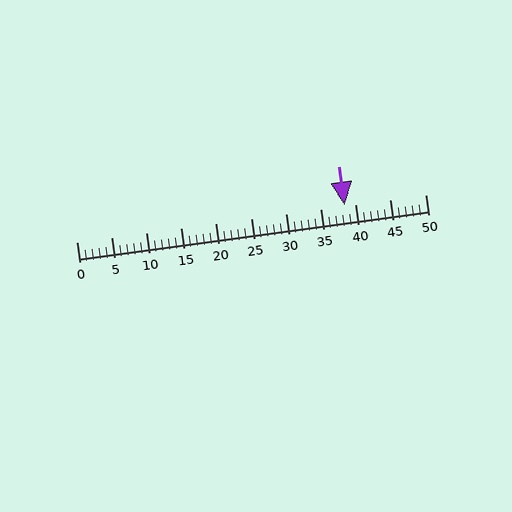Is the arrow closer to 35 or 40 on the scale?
The arrow is closer to 40.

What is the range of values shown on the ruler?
The ruler shows values from 0 to 50.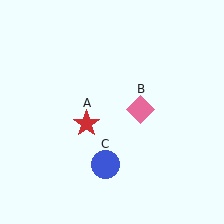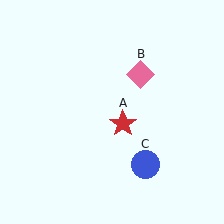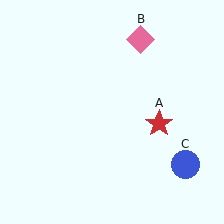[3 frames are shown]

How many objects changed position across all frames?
3 objects changed position: red star (object A), pink diamond (object B), blue circle (object C).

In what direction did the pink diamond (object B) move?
The pink diamond (object B) moved up.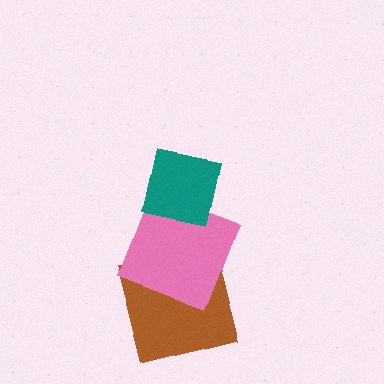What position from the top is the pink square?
The pink square is 2nd from the top.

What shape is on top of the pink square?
The teal square is on top of the pink square.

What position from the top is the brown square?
The brown square is 3rd from the top.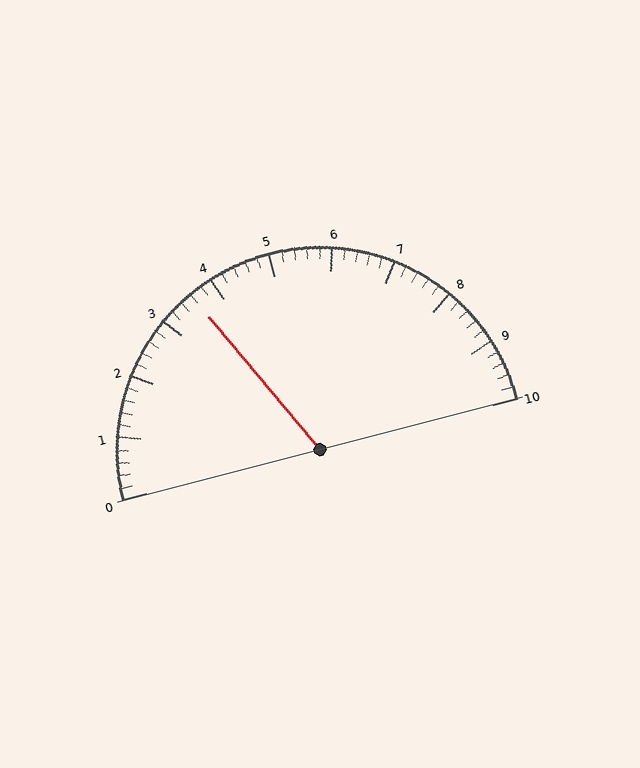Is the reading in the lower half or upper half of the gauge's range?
The reading is in the lower half of the range (0 to 10).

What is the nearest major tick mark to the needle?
The nearest major tick mark is 4.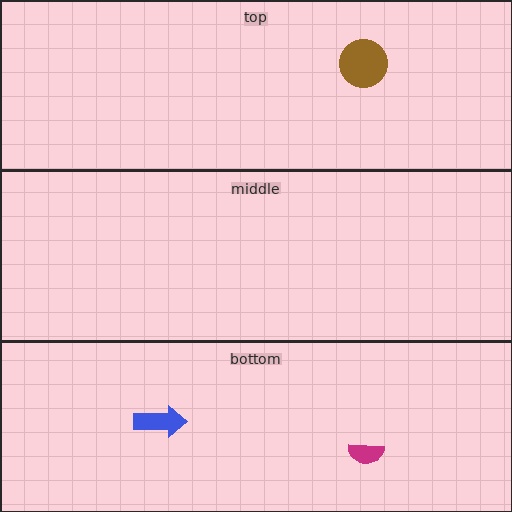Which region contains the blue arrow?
The bottom region.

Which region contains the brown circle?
The top region.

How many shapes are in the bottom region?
2.